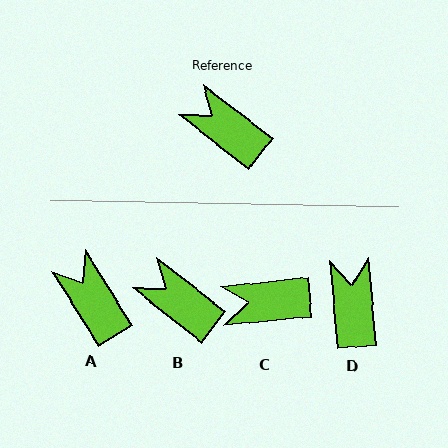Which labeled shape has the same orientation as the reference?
B.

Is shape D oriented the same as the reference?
No, it is off by about 47 degrees.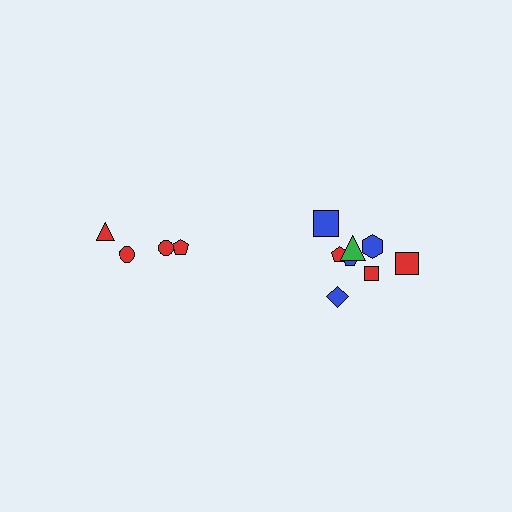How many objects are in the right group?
There are 8 objects.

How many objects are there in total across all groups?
There are 12 objects.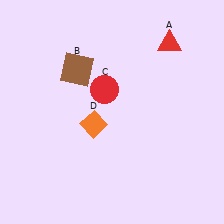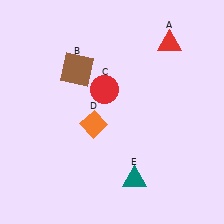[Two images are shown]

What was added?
A teal triangle (E) was added in Image 2.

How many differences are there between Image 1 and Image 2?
There is 1 difference between the two images.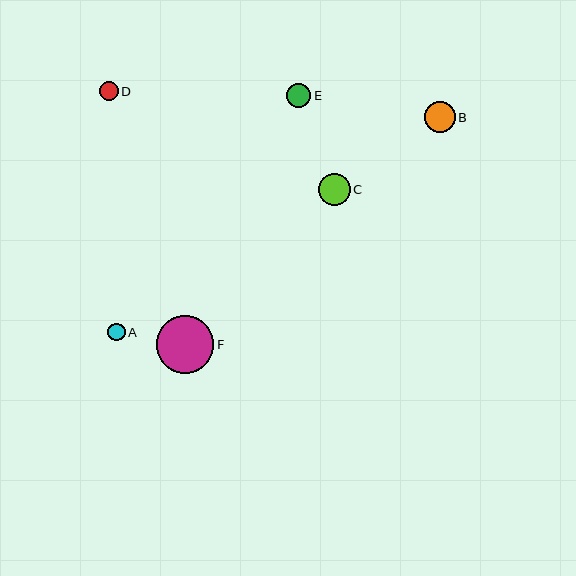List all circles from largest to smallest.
From largest to smallest: F, C, B, E, D, A.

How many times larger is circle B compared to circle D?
Circle B is approximately 1.7 times the size of circle D.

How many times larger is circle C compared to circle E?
Circle C is approximately 1.3 times the size of circle E.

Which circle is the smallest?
Circle A is the smallest with a size of approximately 17 pixels.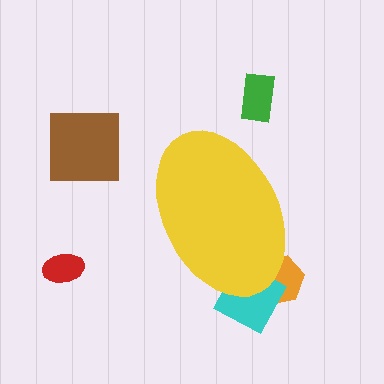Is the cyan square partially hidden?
Yes, the cyan square is partially hidden behind the yellow ellipse.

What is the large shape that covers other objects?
A yellow ellipse.